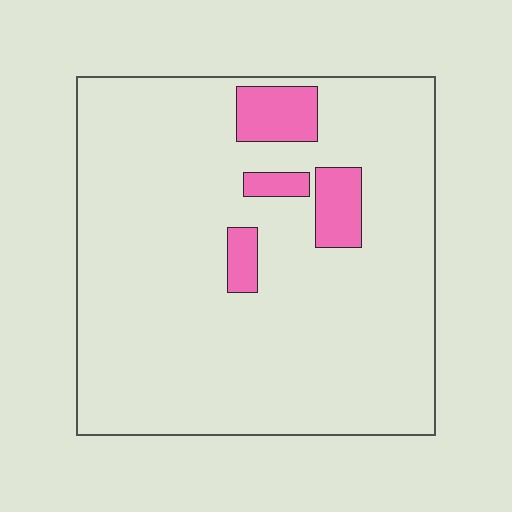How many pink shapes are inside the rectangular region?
4.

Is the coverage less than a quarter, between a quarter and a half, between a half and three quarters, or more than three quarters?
Less than a quarter.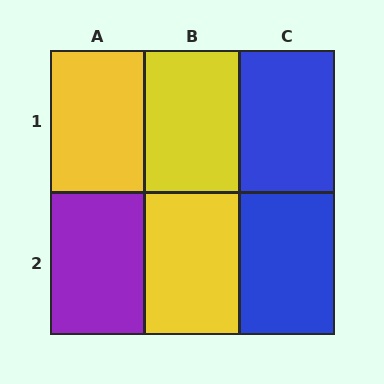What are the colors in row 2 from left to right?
Purple, yellow, blue.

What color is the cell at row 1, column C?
Blue.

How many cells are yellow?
3 cells are yellow.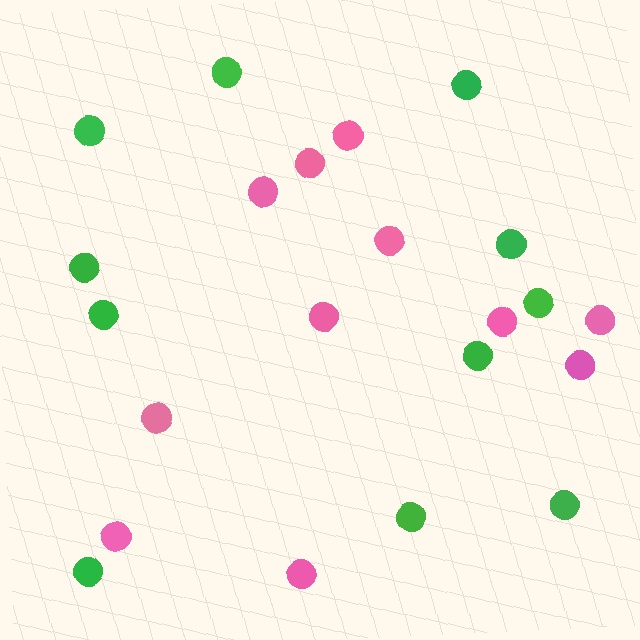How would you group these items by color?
There are 2 groups: one group of green circles (11) and one group of pink circles (11).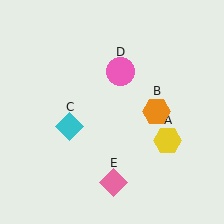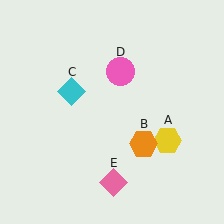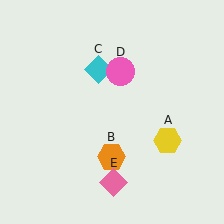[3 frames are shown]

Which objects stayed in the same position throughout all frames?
Yellow hexagon (object A) and pink circle (object D) and pink diamond (object E) remained stationary.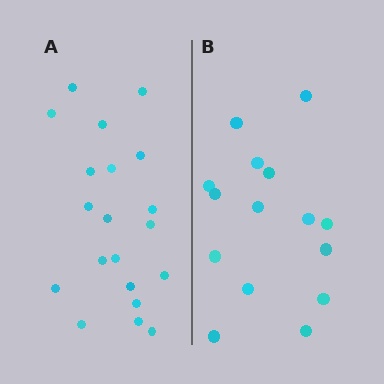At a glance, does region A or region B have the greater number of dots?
Region A (the left region) has more dots.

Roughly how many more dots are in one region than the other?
Region A has about 5 more dots than region B.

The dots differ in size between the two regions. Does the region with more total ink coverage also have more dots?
No. Region B has more total ink coverage because its dots are larger, but region A actually contains more individual dots. Total area can be misleading — the number of items is what matters here.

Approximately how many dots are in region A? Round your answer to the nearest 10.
About 20 dots.